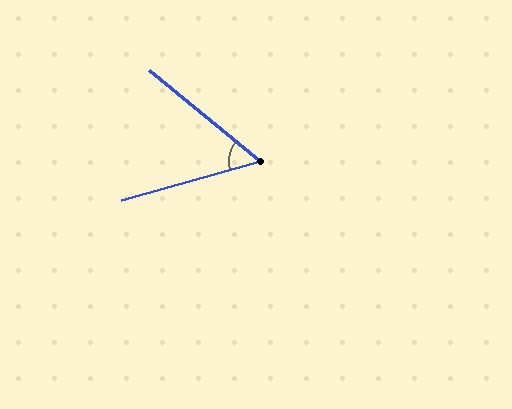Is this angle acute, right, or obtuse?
It is acute.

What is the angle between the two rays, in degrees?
Approximately 55 degrees.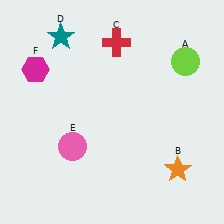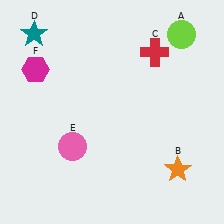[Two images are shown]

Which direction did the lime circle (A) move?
The lime circle (A) moved up.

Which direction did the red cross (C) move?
The red cross (C) moved right.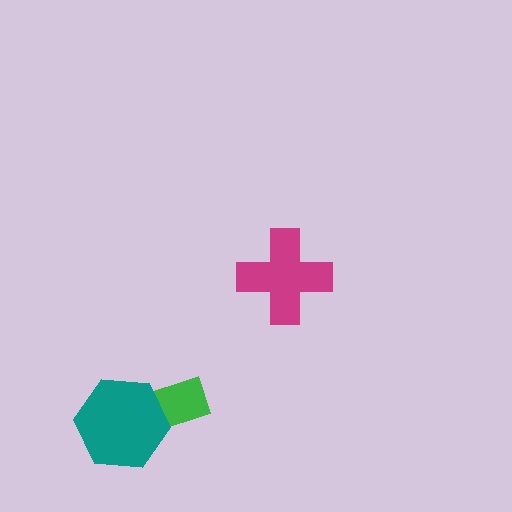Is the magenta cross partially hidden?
No, no other shape covers it.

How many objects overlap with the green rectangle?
1 object overlaps with the green rectangle.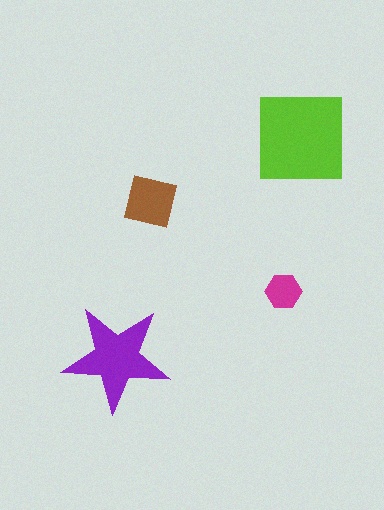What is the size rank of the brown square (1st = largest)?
3rd.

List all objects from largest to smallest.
The lime square, the purple star, the brown square, the magenta hexagon.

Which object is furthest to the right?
The lime square is rightmost.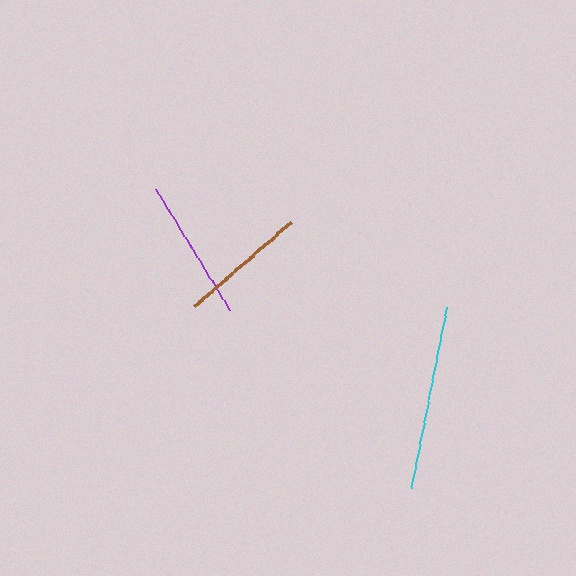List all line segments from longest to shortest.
From longest to shortest: cyan, purple, brown.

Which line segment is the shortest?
The brown line is the shortest at approximately 128 pixels.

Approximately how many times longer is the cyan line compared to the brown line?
The cyan line is approximately 1.5 times the length of the brown line.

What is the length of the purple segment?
The purple segment is approximately 141 pixels long.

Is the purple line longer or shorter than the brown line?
The purple line is longer than the brown line.